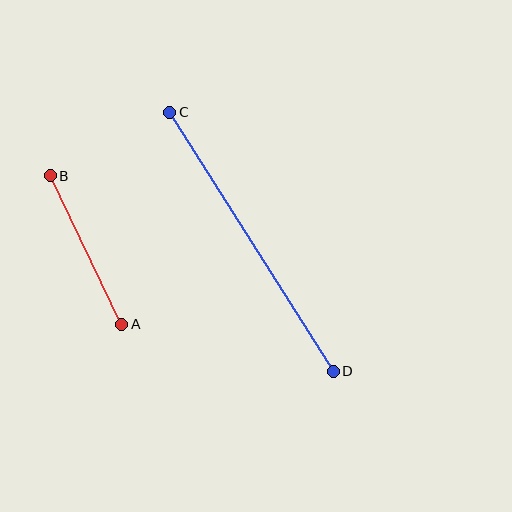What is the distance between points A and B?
The distance is approximately 165 pixels.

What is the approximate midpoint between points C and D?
The midpoint is at approximately (252, 242) pixels.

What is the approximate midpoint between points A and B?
The midpoint is at approximately (86, 250) pixels.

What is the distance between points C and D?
The distance is approximately 306 pixels.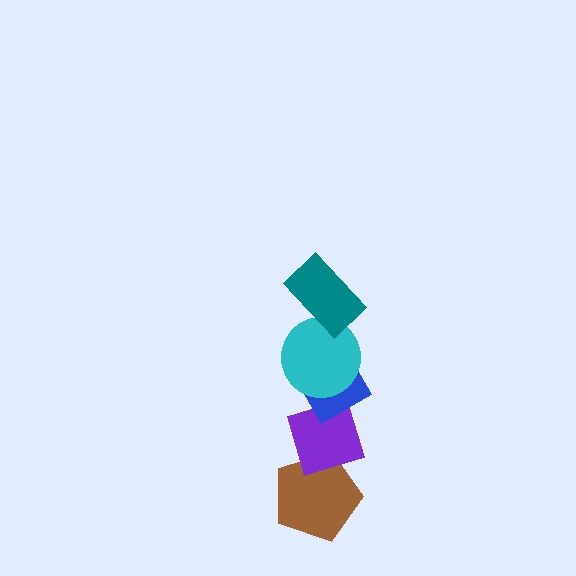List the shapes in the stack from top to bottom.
From top to bottom: the teal rectangle, the cyan circle, the blue diamond, the purple diamond, the brown pentagon.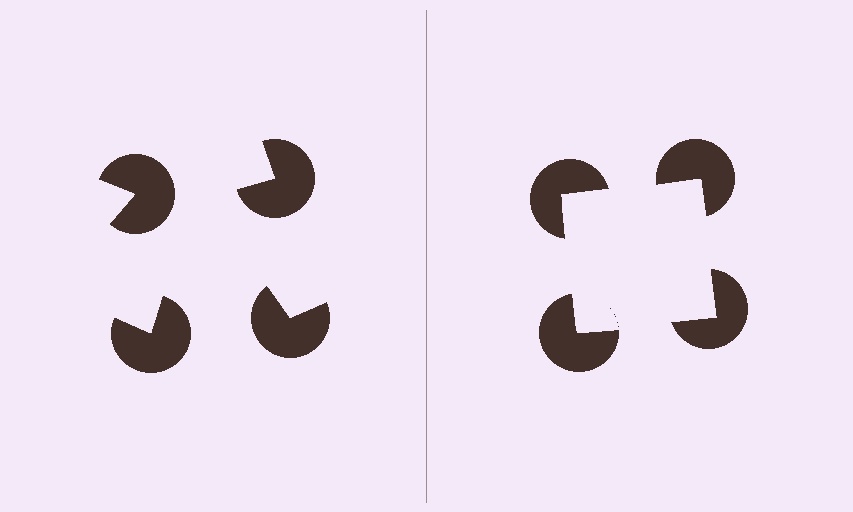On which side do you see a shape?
An illusory square appears on the right side. On the left side the wedge cuts are rotated, so no coherent shape forms.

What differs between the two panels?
The pac-man discs are positioned identically on both sides; only the wedge orientations differ. On the right they align to a square; on the left they are misaligned.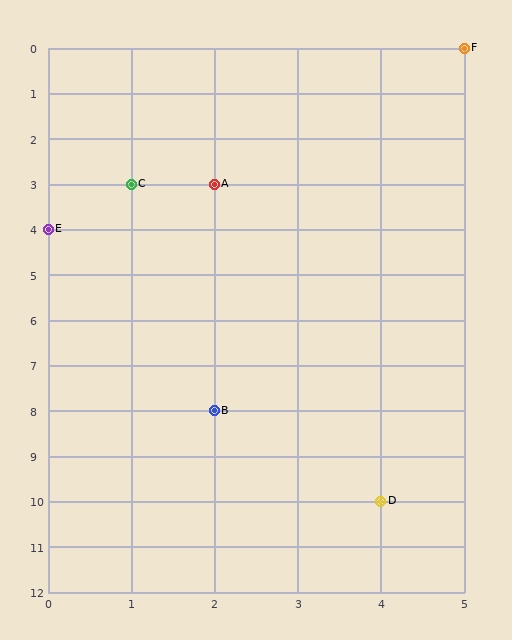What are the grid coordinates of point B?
Point B is at grid coordinates (2, 8).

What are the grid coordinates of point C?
Point C is at grid coordinates (1, 3).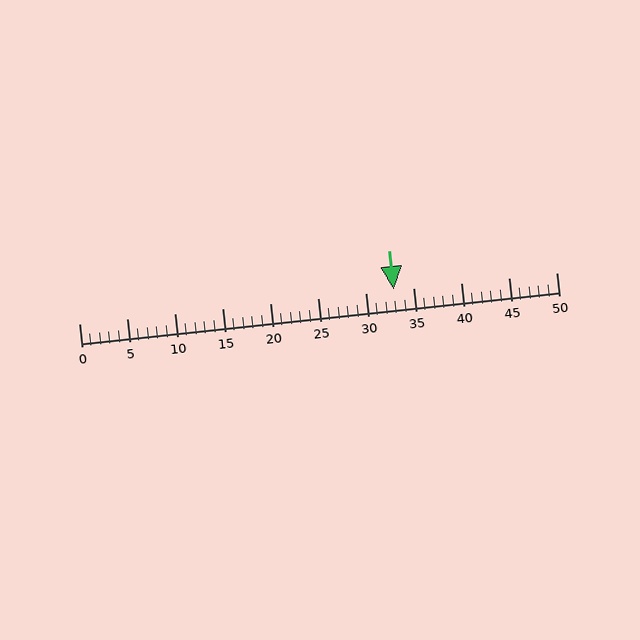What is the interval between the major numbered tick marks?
The major tick marks are spaced 5 units apart.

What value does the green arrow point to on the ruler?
The green arrow points to approximately 33.